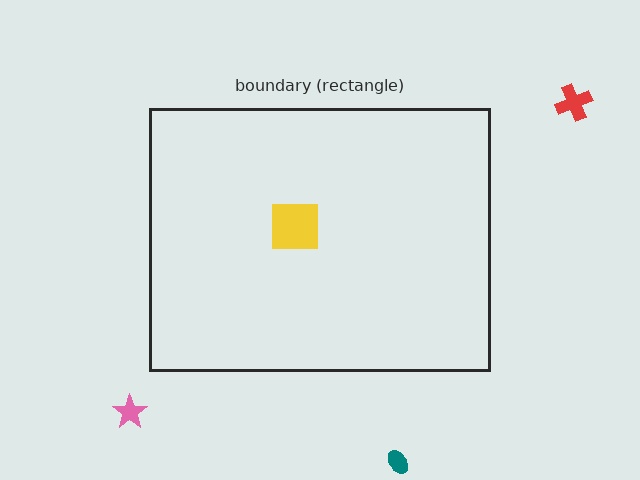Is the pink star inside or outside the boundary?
Outside.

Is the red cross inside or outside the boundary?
Outside.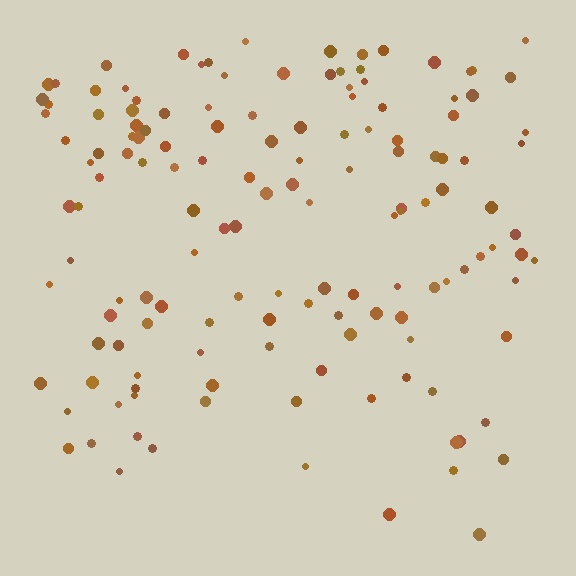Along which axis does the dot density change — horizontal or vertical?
Vertical.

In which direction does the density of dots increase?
From bottom to top, with the top side densest.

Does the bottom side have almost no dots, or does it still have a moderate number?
Still a moderate number, just noticeably fewer than the top.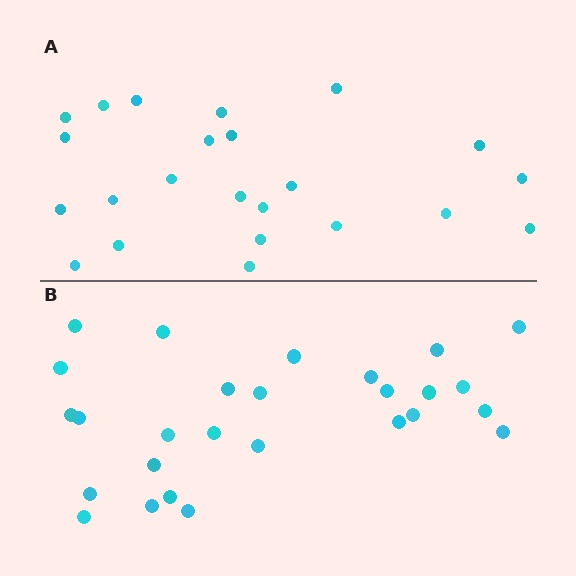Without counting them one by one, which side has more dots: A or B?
Region B (the bottom region) has more dots.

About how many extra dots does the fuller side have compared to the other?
Region B has about 4 more dots than region A.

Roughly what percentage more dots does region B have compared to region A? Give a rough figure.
About 15% more.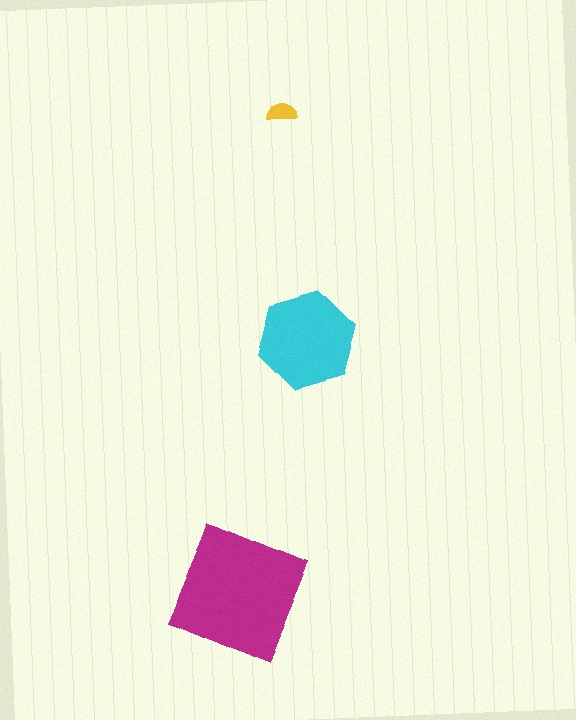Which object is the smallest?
The yellow semicircle.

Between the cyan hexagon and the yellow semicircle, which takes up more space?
The cyan hexagon.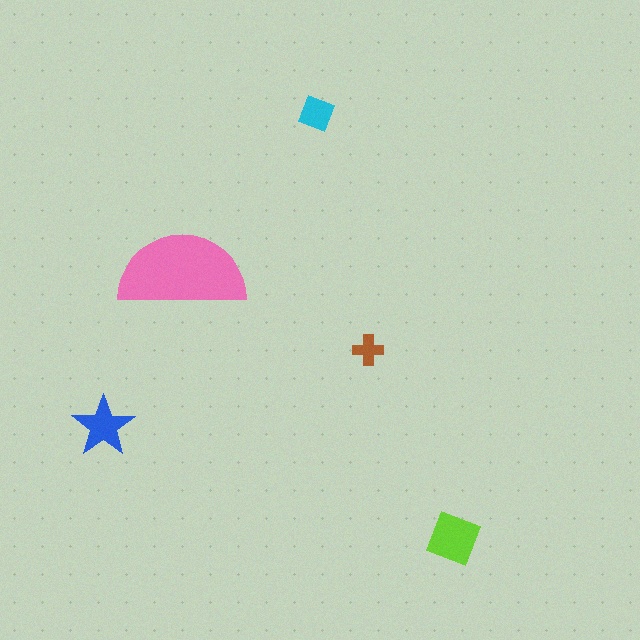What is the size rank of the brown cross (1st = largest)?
5th.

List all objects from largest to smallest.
The pink semicircle, the lime diamond, the blue star, the cyan square, the brown cross.